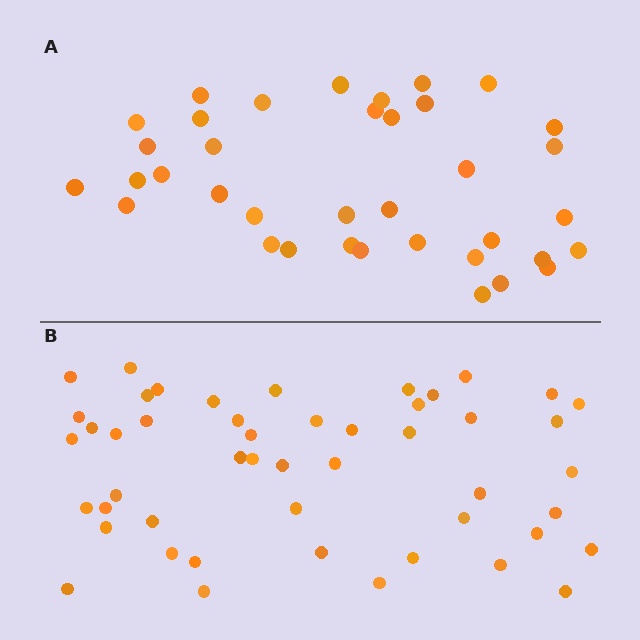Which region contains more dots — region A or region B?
Region B (the bottom region) has more dots.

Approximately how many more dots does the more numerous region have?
Region B has roughly 12 or so more dots than region A.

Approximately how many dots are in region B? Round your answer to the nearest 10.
About 50 dots. (The exact count is 49, which rounds to 50.)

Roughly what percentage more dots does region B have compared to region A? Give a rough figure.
About 30% more.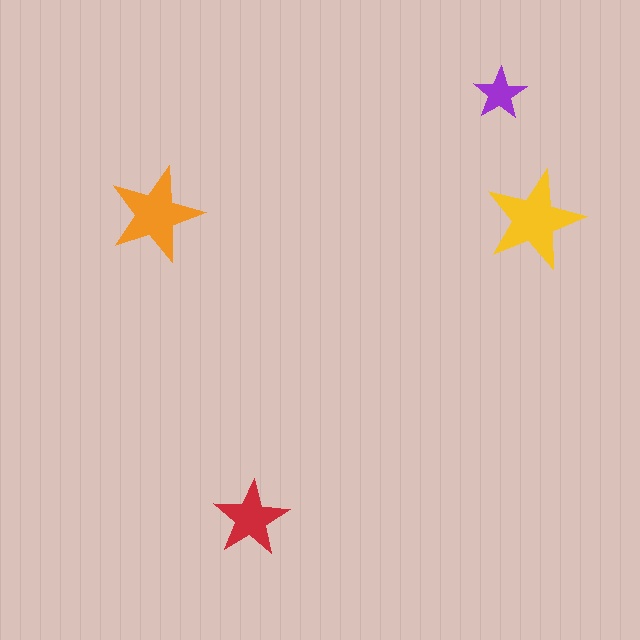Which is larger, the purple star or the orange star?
The orange one.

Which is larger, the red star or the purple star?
The red one.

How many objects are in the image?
There are 4 objects in the image.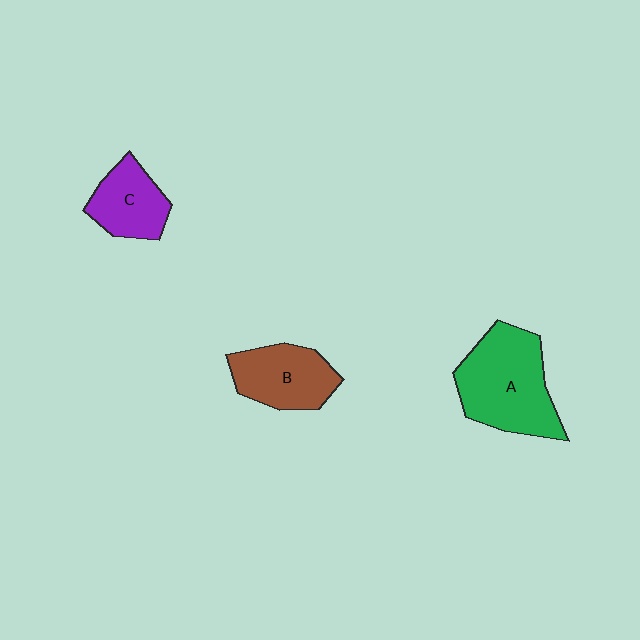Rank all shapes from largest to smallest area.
From largest to smallest: A (green), B (brown), C (purple).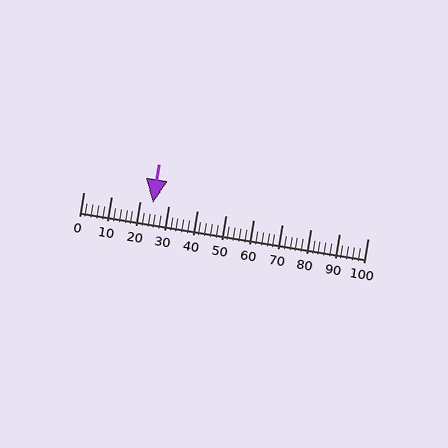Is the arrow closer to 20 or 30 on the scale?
The arrow is closer to 20.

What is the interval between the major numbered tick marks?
The major tick marks are spaced 10 units apart.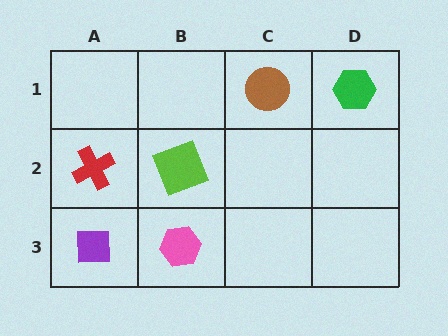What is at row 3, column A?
A purple square.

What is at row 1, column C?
A brown circle.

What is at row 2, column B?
A lime square.